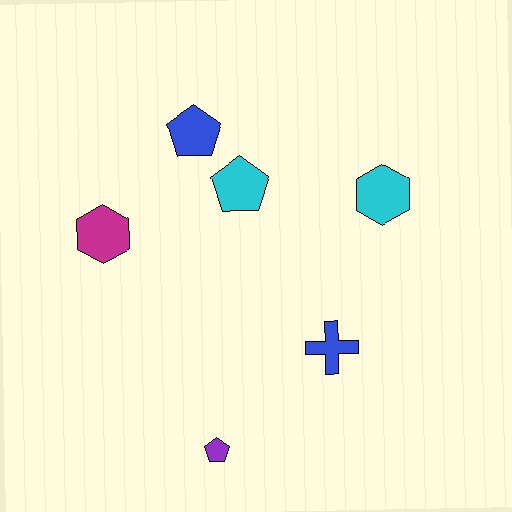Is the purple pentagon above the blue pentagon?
No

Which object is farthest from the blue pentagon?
The purple pentagon is farthest from the blue pentagon.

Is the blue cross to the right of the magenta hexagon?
Yes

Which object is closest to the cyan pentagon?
The blue pentagon is closest to the cyan pentagon.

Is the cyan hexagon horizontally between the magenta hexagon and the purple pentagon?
No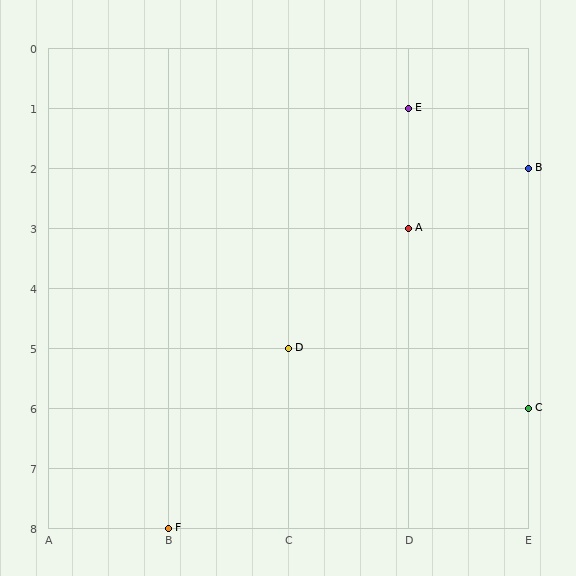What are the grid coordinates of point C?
Point C is at grid coordinates (E, 6).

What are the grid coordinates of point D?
Point D is at grid coordinates (C, 5).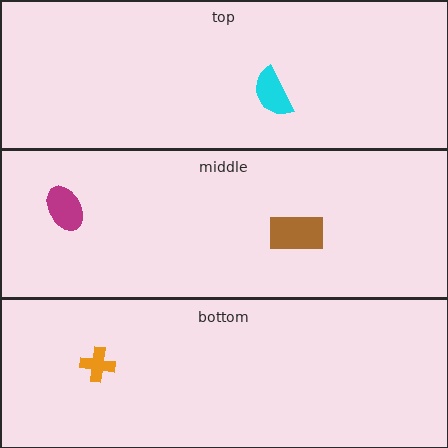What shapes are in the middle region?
The magenta ellipse, the brown rectangle.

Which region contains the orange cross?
The bottom region.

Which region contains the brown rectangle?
The middle region.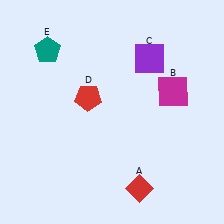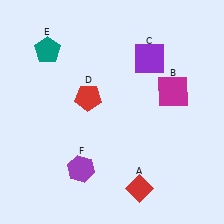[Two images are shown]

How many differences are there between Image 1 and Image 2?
There is 1 difference between the two images.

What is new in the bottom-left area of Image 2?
A purple hexagon (F) was added in the bottom-left area of Image 2.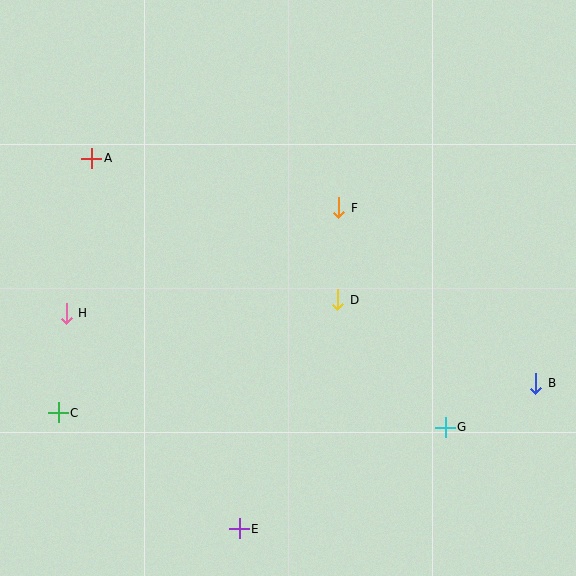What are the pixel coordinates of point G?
Point G is at (445, 427).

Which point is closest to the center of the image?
Point D at (338, 300) is closest to the center.